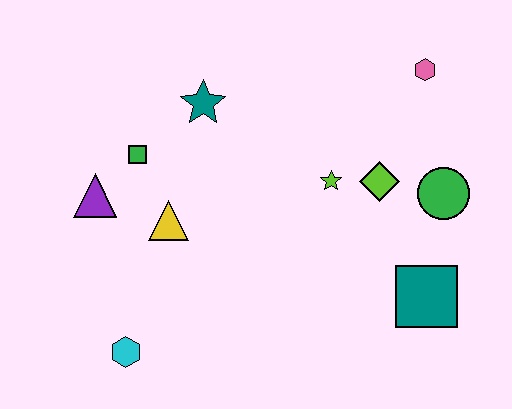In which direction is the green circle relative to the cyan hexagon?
The green circle is to the right of the cyan hexagon.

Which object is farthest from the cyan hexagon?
The pink hexagon is farthest from the cyan hexagon.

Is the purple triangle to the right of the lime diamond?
No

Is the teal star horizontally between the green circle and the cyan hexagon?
Yes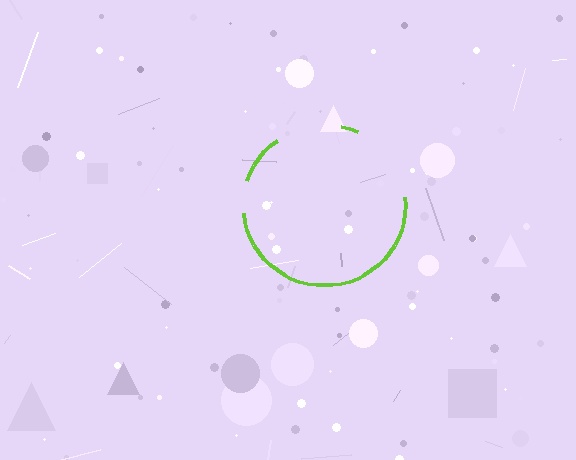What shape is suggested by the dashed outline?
The dashed outline suggests a circle.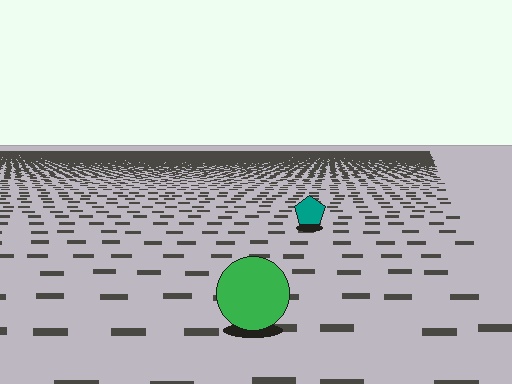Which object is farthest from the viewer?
The teal pentagon is farthest from the viewer. It appears smaller and the ground texture around it is denser.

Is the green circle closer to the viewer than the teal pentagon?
Yes. The green circle is closer — you can tell from the texture gradient: the ground texture is coarser near it.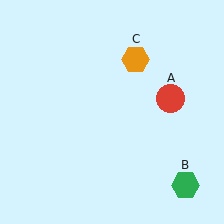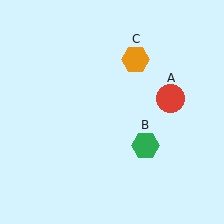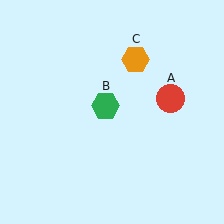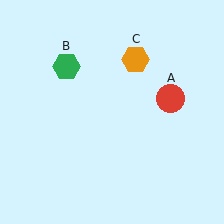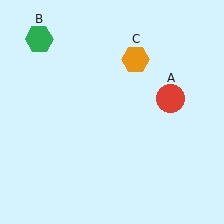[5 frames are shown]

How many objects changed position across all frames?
1 object changed position: green hexagon (object B).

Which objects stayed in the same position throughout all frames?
Red circle (object A) and orange hexagon (object C) remained stationary.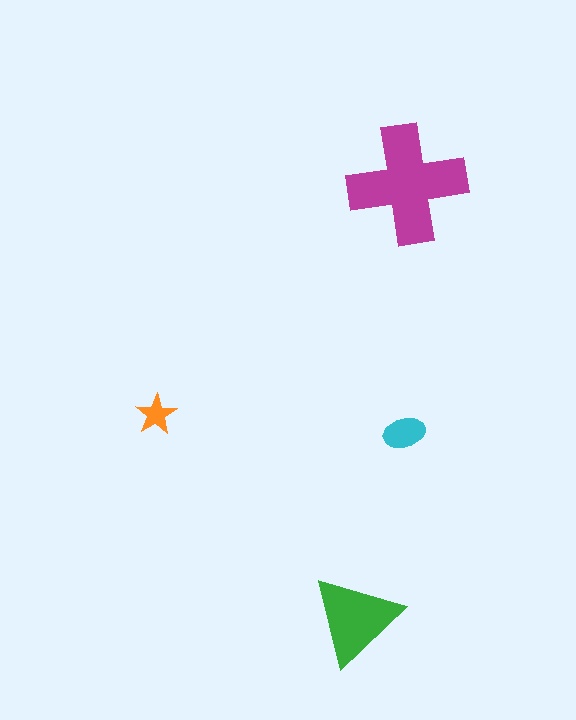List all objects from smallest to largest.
The orange star, the cyan ellipse, the green triangle, the magenta cross.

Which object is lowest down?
The green triangle is bottommost.